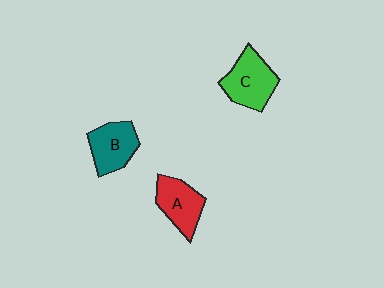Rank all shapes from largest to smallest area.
From largest to smallest: C (green), B (teal), A (red).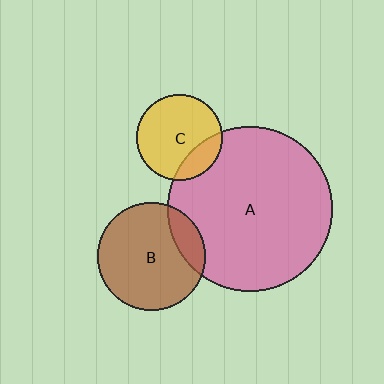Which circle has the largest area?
Circle A (pink).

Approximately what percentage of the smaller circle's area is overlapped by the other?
Approximately 15%.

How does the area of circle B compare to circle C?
Approximately 1.6 times.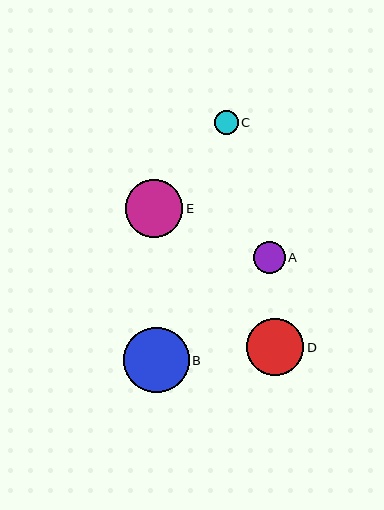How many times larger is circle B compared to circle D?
Circle B is approximately 1.1 times the size of circle D.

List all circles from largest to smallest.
From largest to smallest: B, E, D, A, C.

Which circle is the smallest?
Circle C is the smallest with a size of approximately 24 pixels.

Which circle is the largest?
Circle B is the largest with a size of approximately 65 pixels.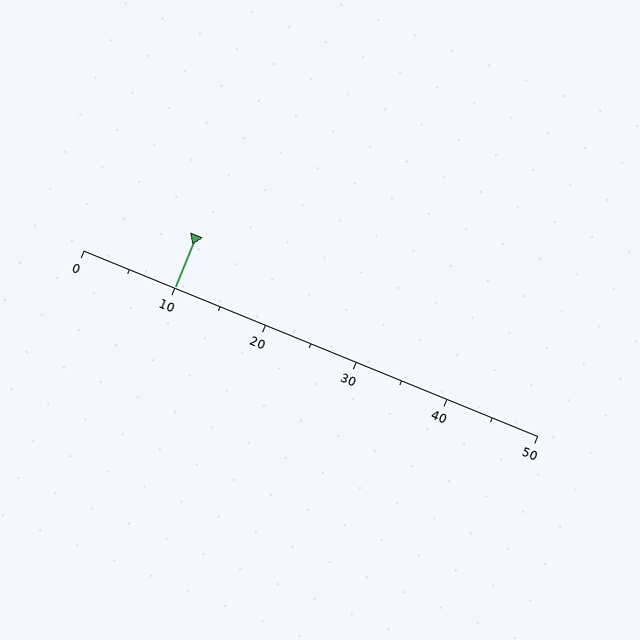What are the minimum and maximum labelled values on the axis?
The axis runs from 0 to 50.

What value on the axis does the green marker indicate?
The marker indicates approximately 10.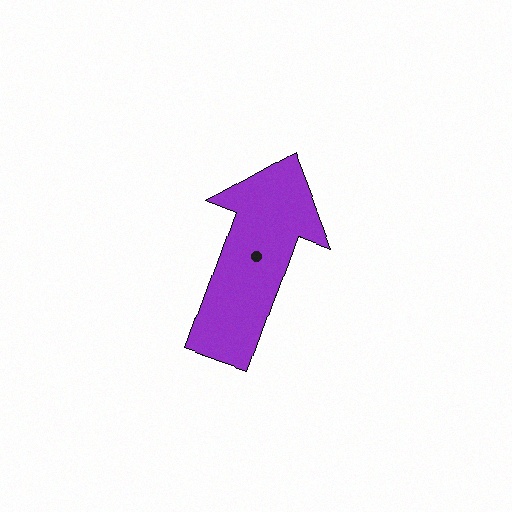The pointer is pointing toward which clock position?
Roughly 1 o'clock.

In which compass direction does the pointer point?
North.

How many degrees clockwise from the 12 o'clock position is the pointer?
Approximately 20 degrees.